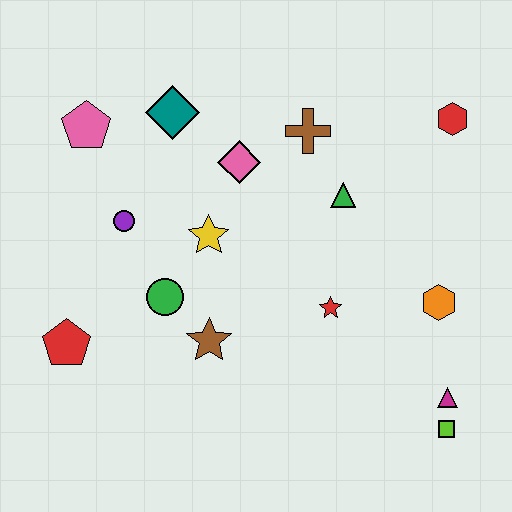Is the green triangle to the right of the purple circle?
Yes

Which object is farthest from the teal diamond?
The lime square is farthest from the teal diamond.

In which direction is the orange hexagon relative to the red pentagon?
The orange hexagon is to the right of the red pentagon.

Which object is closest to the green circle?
The brown star is closest to the green circle.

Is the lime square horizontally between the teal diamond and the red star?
No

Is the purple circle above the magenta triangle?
Yes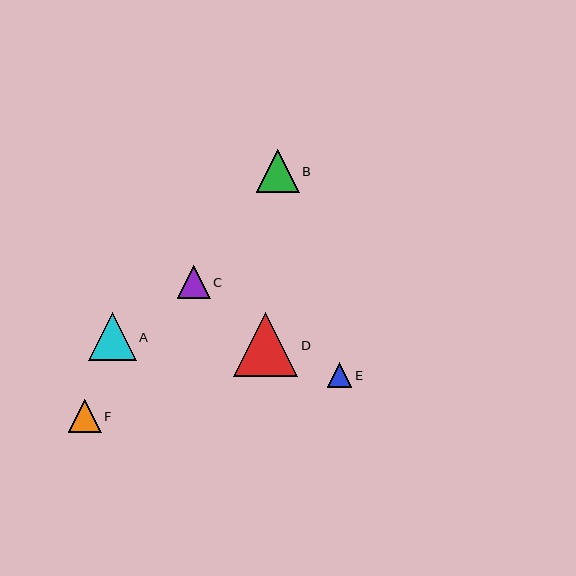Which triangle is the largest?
Triangle D is the largest with a size of approximately 64 pixels.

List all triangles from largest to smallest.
From largest to smallest: D, A, B, C, F, E.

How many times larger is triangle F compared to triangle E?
Triangle F is approximately 1.3 times the size of triangle E.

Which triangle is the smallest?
Triangle E is the smallest with a size of approximately 24 pixels.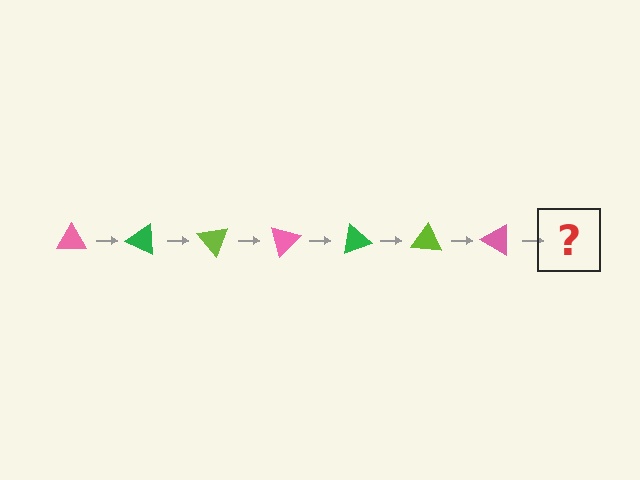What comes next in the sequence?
The next element should be a green triangle, rotated 175 degrees from the start.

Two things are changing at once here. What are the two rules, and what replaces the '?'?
The two rules are that it rotates 25 degrees each step and the color cycles through pink, green, and lime. The '?' should be a green triangle, rotated 175 degrees from the start.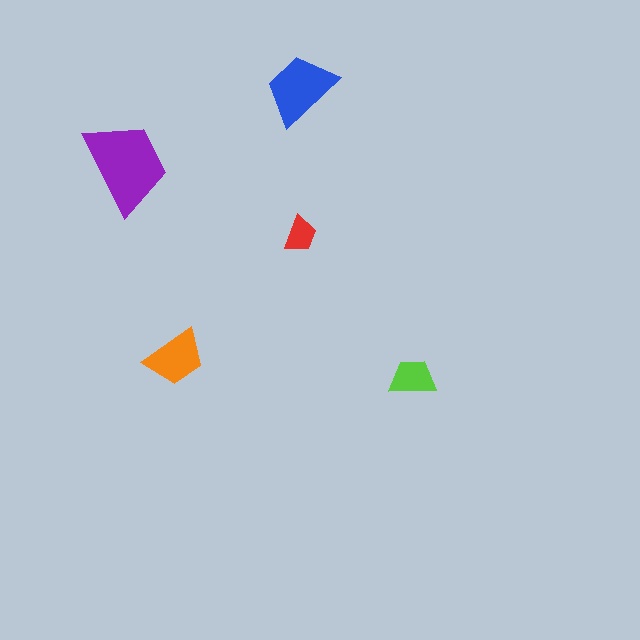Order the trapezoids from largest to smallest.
the purple one, the blue one, the orange one, the lime one, the red one.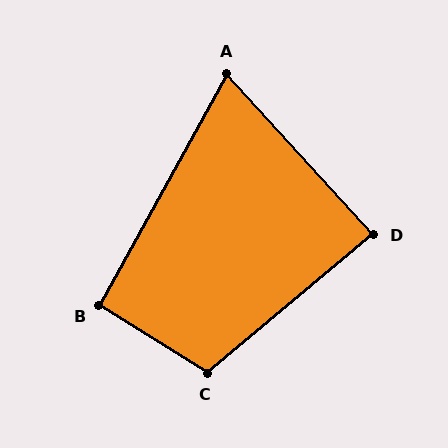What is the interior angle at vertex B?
Approximately 93 degrees (approximately right).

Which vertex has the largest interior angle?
C, at approximately 108 degrees.